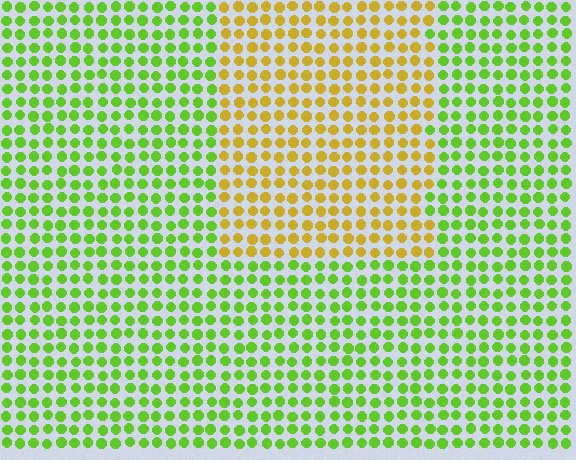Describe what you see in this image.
The image is filled with small lime elements in a uniform arrangement. A rectangle-shaped region is visible where the elements are tinted to a slightly different hue, forming a subtle color boundary.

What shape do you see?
I see a rectangle.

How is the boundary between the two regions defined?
The boundary is defined purely by a slight shift in hue (about 51 degrees). Spacing, size, and orientation are identical on both sides.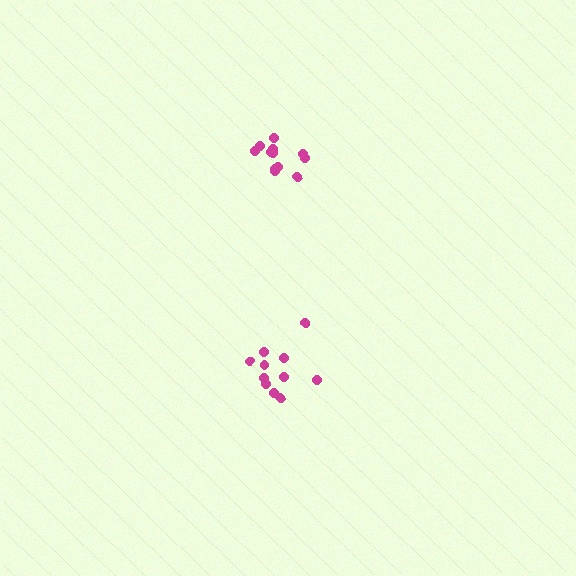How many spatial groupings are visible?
There are 2 spatial groupings.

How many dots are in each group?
Group 1: 12 dots, Group 2: 11 dots (23 total).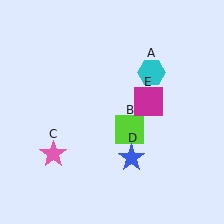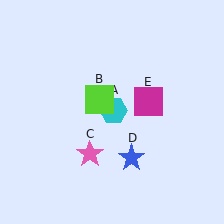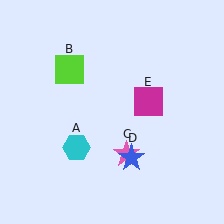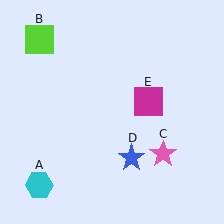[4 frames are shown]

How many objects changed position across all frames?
3 objects changed position: cyan hexagon (object A), lime square (object B), pink star (object C).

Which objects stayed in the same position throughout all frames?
Blue star (object D) and magenta square (object E) remained stationary.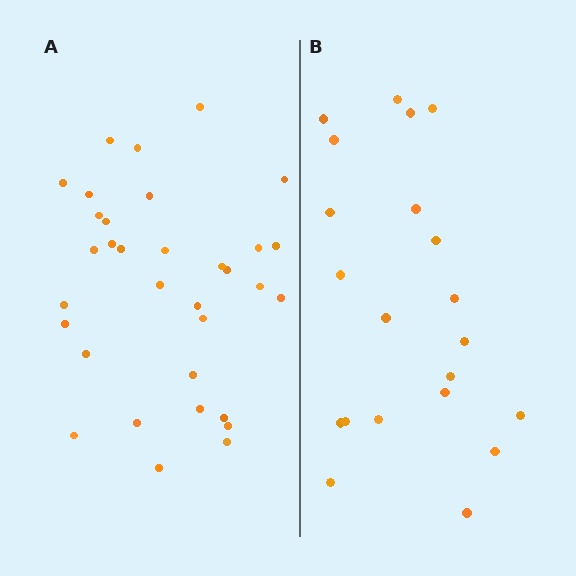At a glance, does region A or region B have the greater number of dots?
Region A (the left region) has more dots.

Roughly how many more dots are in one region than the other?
Region A has roughly 12 or so more dots than region B.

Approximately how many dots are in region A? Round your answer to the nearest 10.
About 30 dots. (The exact count is 33, which rounds to 30.)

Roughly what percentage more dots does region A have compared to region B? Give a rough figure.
About 55% more.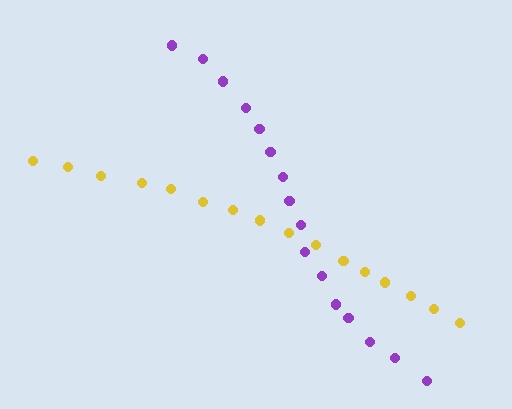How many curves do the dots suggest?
There are 2 distinct paths.